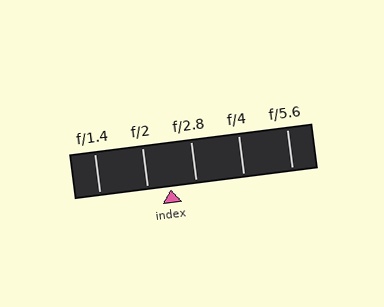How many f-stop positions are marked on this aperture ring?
There are 5 f-stop positions marked.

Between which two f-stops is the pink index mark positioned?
The index mark is between f/2 and f/2.8.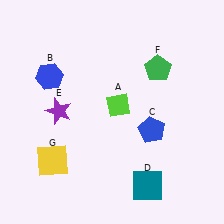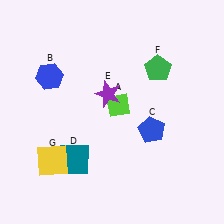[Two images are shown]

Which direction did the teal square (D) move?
The teal square (D) moved left.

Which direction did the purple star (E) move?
The purple star (E) moved right.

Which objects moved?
The objects that moved are: the teal square (D), the purple star (E).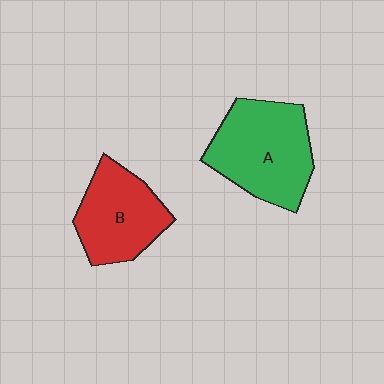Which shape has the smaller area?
Shape B (red).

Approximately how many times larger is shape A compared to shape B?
Approximately 1.3 times.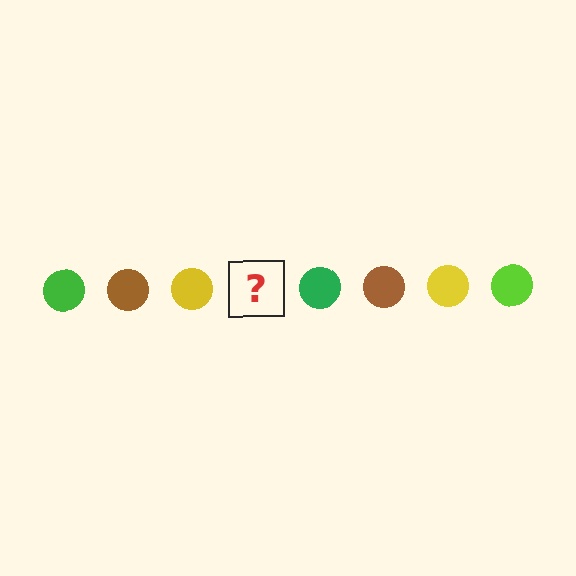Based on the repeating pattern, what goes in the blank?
The blank should be a lime circle.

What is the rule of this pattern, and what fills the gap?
The rule is that the pattern cycles through green, brown, yellow, lime circles. The gap should be filled with a lime circle.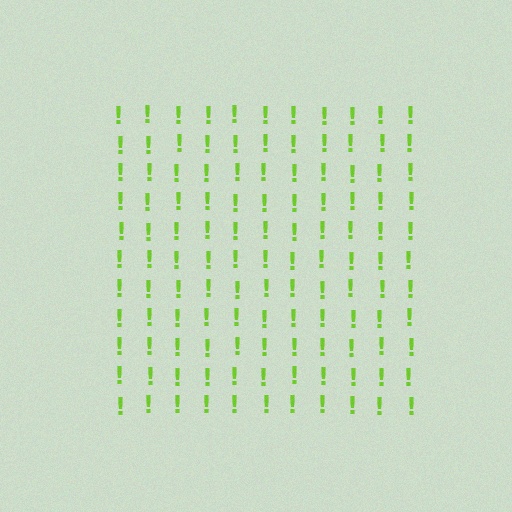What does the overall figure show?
The overall figure shows a square.